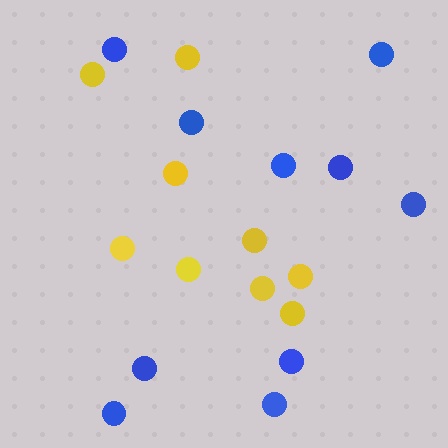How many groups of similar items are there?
There are 2 groups: one group of yellow circles (9) and one group of blue circles (10).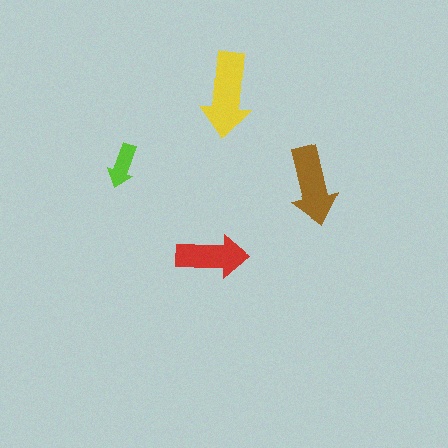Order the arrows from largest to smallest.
the yellow one, the brown one, the red one, the lime one.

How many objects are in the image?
There are 4 objects in the image.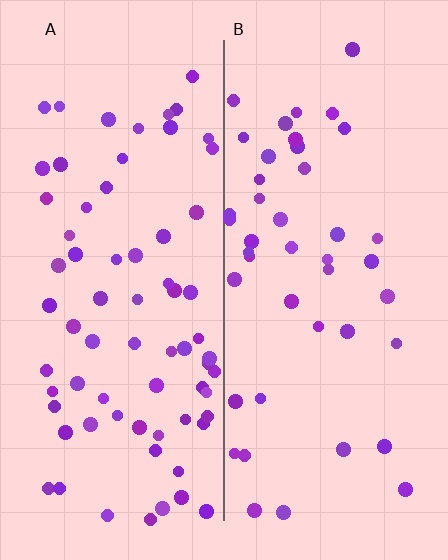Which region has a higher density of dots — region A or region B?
A (the left).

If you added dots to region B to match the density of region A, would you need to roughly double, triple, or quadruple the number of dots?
Approximately double.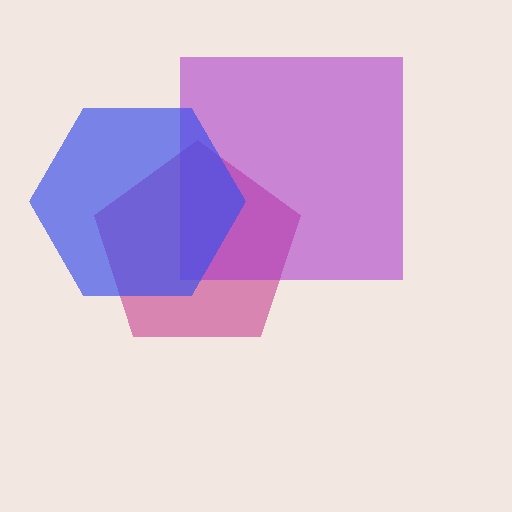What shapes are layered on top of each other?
The layered shapes are: a magenta pentagon, a purple square, a blue hexagon.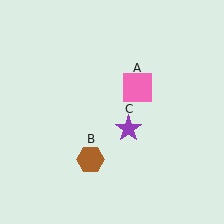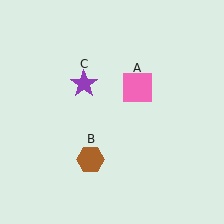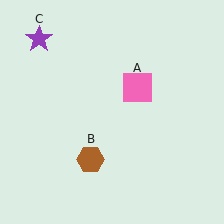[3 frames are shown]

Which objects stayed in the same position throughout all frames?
Pink square (object A) and brown hexagon (object B) remained stationary.